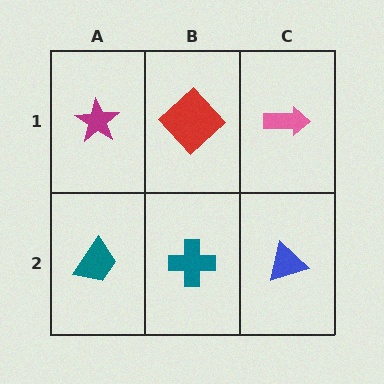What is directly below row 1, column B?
A teal cross.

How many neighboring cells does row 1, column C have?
2.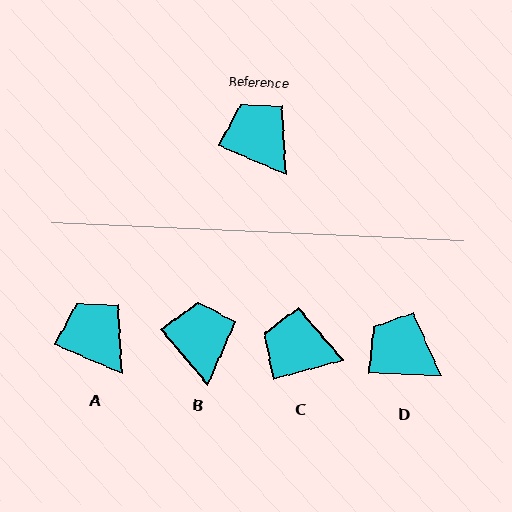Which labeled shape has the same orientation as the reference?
A.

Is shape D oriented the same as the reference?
No, it is off by about 21 degrees.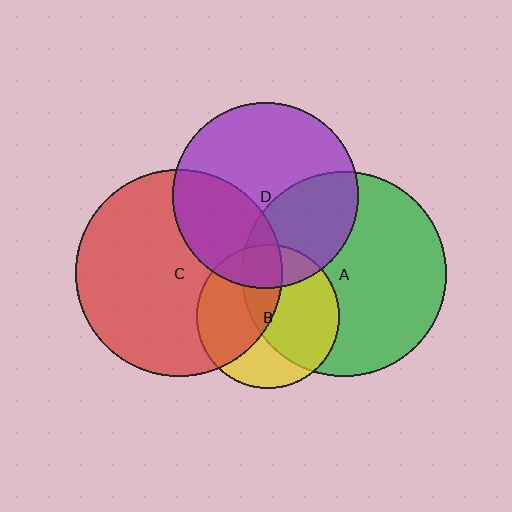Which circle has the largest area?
Circle C (red).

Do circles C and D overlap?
Yes.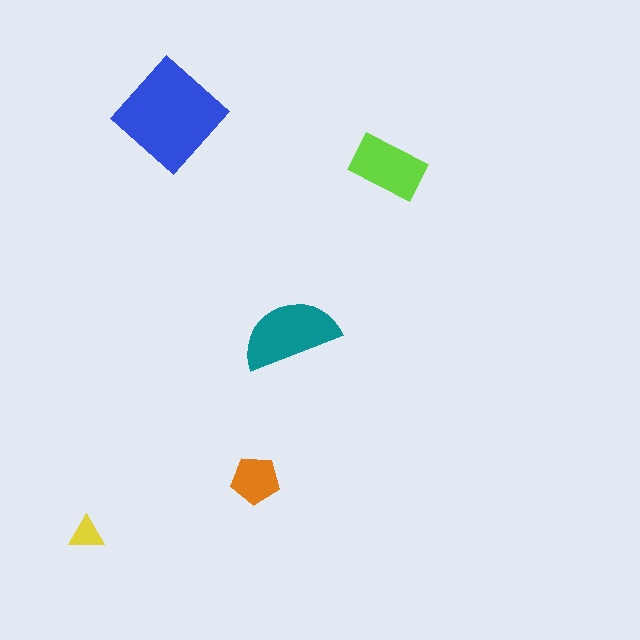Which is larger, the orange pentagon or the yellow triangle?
The orange pentagon.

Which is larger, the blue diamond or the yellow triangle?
The blue diamond.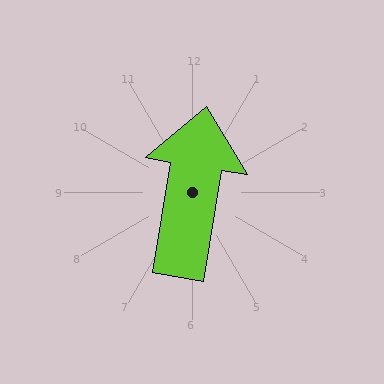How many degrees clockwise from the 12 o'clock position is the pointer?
Approximately 9 degrees.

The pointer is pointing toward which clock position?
Roughly 12 o'clock.